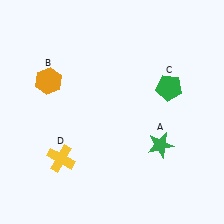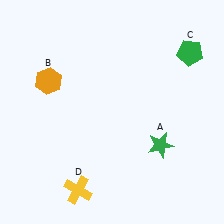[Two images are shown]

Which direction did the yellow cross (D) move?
The yellow cross (D) moved down.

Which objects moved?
The objects that moved are: the green pentagon (C), the yellow cross (D).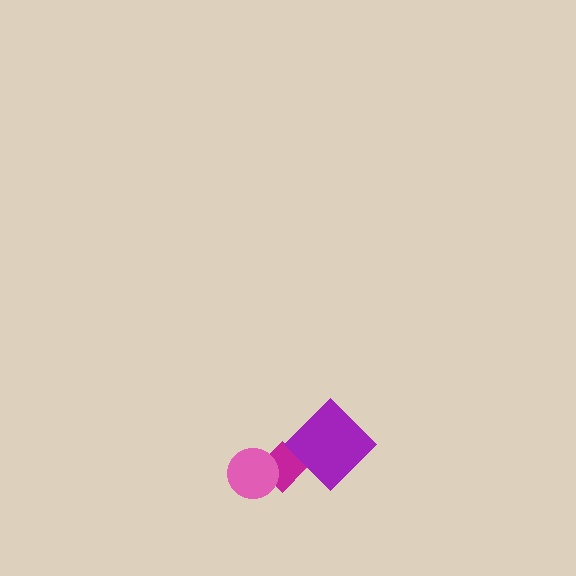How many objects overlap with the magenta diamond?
2 objects overlap with the magenta diamond.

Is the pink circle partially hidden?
No, no other shape covers it.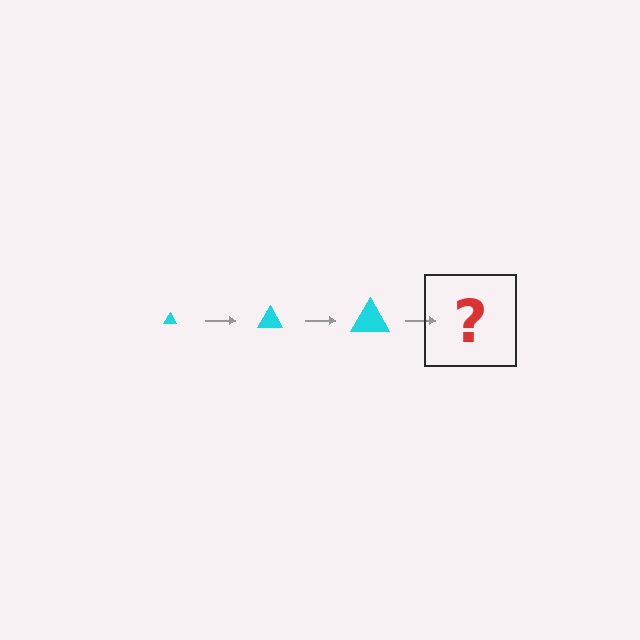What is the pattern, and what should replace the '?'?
The pattern is that the triangle gets progressively larger each step. The '?' should be a cyan triangle, larger than the previous one.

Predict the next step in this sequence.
The next step is a cyan triangle, larger than the previous one.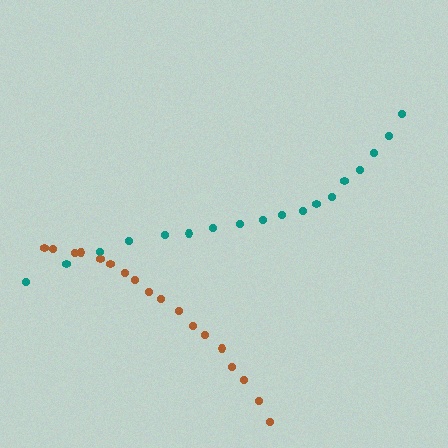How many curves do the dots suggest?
There are 2 distinct paths.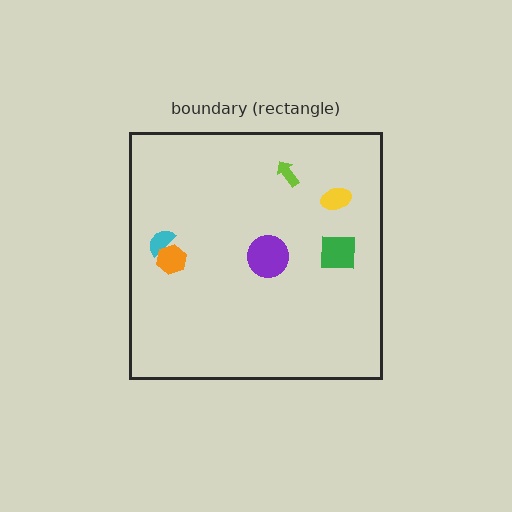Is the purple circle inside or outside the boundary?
Inside.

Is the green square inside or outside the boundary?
Inside.